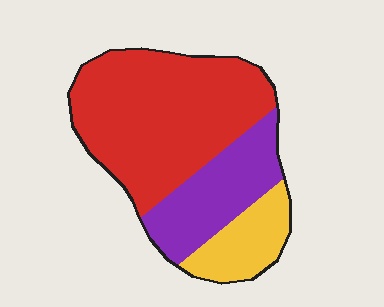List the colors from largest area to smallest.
From largest to smallest: red, purple, yellow.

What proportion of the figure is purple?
Purple takes up about one quarter (1/4) of the figure.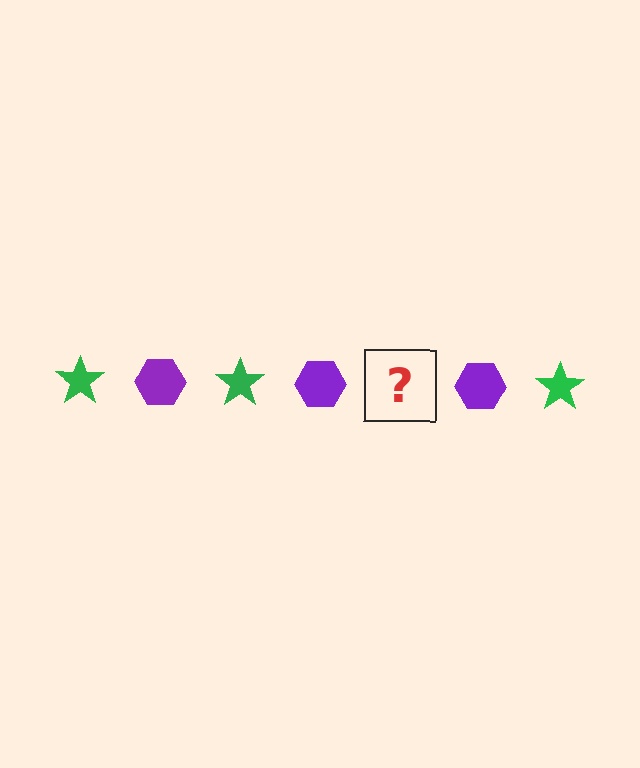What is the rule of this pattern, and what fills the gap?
The rule is that the pattern alternates between green star and purple hexagon. The gap should be filled with a green star.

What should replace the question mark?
The question mark should be replaced with a green star.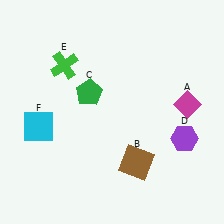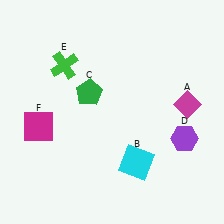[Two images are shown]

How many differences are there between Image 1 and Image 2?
There are 2 differences between the two images.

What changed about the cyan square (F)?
In Image 1, F is cyan. In Image 2, it changed to magenta.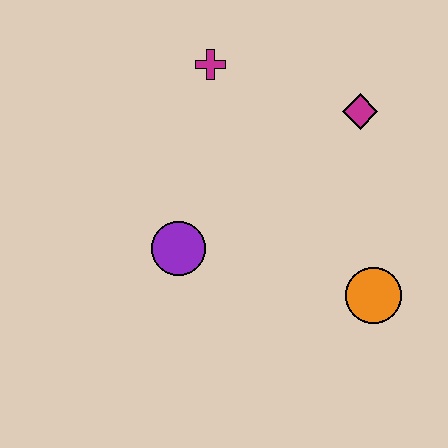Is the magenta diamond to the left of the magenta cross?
No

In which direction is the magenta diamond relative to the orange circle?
The magenta diamond is above the orange circle.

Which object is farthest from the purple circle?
The magenta diamond is farthest from the purple circle.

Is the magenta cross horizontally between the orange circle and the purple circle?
Yes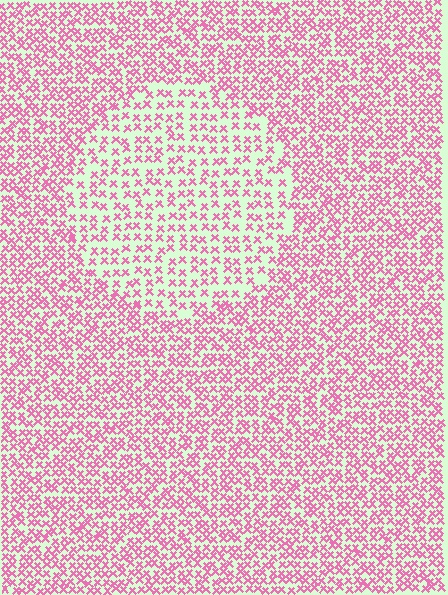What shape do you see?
I see a circle.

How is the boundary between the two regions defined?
The boundary is defined by a change in element density (approximately 1.7x ratio). All elements are the same color, size, and shape.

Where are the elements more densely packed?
The elements are more densely packed outside the circle boundary.